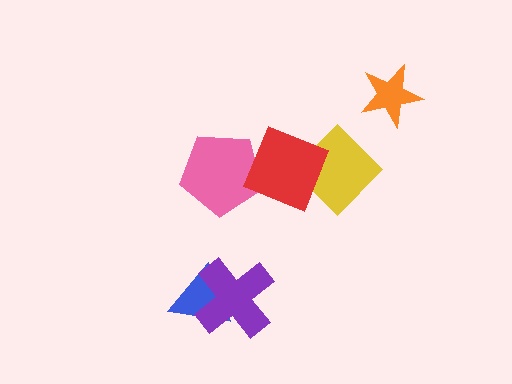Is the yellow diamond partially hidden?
Yes, it is partially covered by another shape.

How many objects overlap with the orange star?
0 objects overlap with the orange star.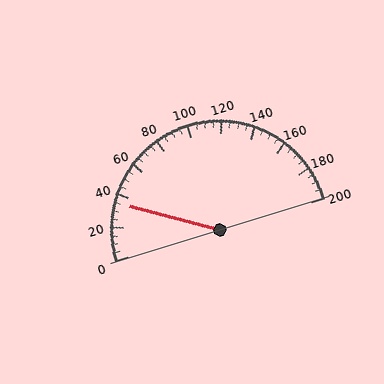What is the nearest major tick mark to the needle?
The nearest major tick mark is 40.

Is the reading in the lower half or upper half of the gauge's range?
The reading is in the lower half of the range (0 to 200).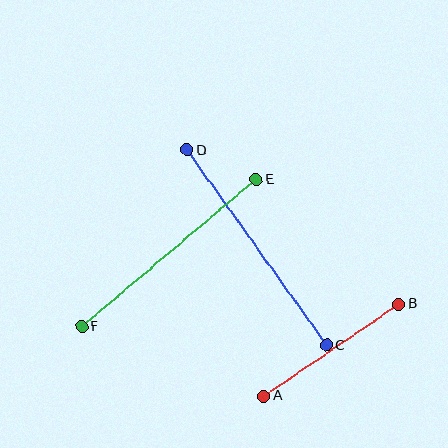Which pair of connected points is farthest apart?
Points C and D are farthest apart.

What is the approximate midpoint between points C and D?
The midpoint is at approximately (257, 248) pixels.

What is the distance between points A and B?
The distance is approximately 163 pixels.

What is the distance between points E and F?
The distance is approximately 228 pixels.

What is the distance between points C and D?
The distance is approximately 240 pixels.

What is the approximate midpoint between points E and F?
The midpoint is at approximately (169, 253) pixels.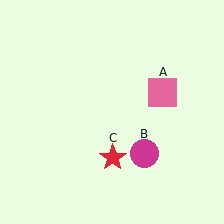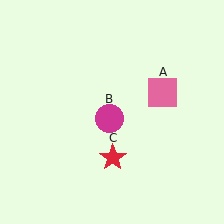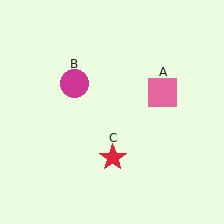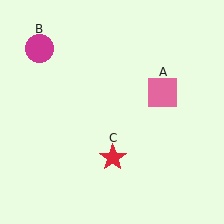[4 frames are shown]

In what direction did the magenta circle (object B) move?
The magenta circle (object B) moved up and to the left.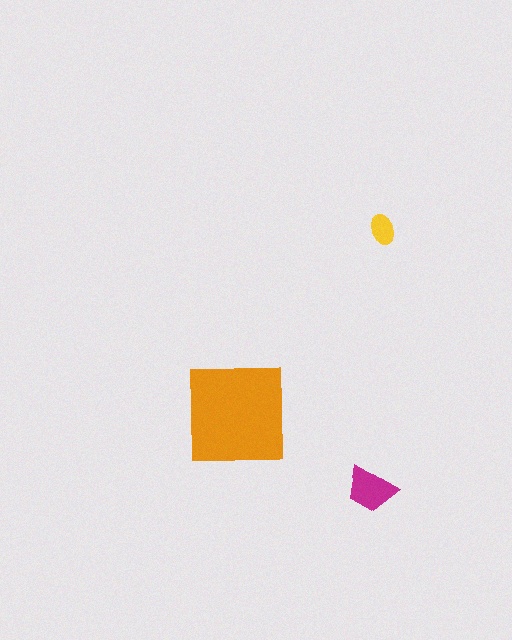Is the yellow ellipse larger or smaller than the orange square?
Smaller.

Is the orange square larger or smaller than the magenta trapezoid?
Larger.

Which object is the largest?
The orange square.